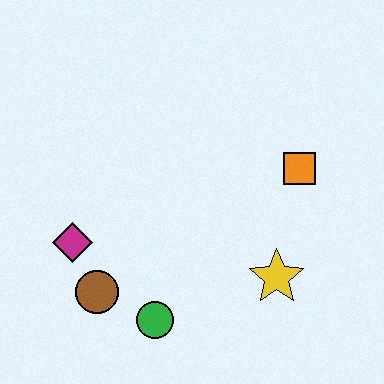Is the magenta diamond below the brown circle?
No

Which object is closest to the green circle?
The brown circle is closest to the green circle.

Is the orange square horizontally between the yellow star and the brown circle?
No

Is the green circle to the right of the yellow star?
No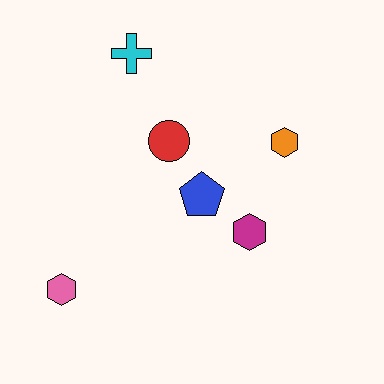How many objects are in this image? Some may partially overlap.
There are 6 objects.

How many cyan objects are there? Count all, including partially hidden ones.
There is 1 cyan object.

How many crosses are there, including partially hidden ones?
There is 1 cross.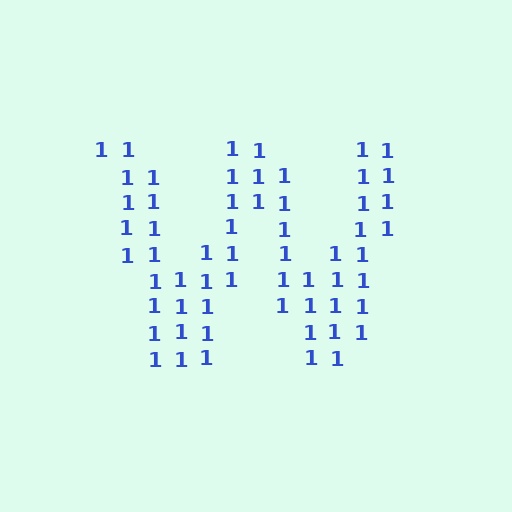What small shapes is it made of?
It is made of small digit 1's.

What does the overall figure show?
The overall figure shows the letter W.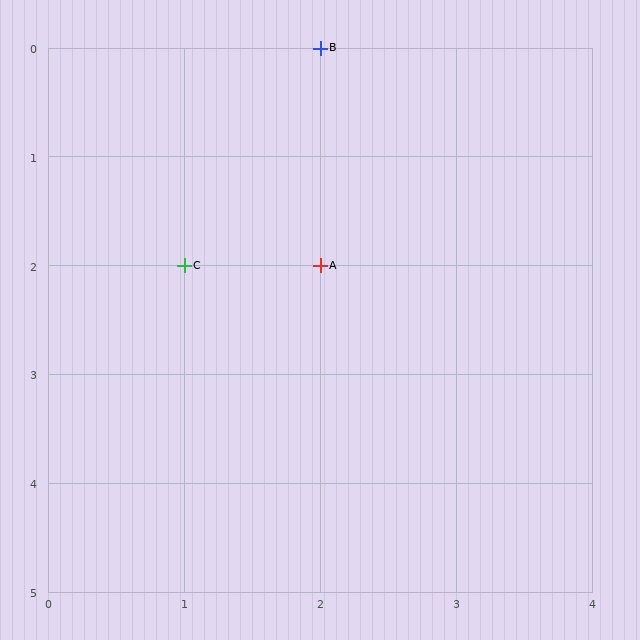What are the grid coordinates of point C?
Point C is at grid coordinates (1, 2).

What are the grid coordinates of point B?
Point B is at grid coordinates (2, 0).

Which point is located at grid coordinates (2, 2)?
Point A is at (2, 2).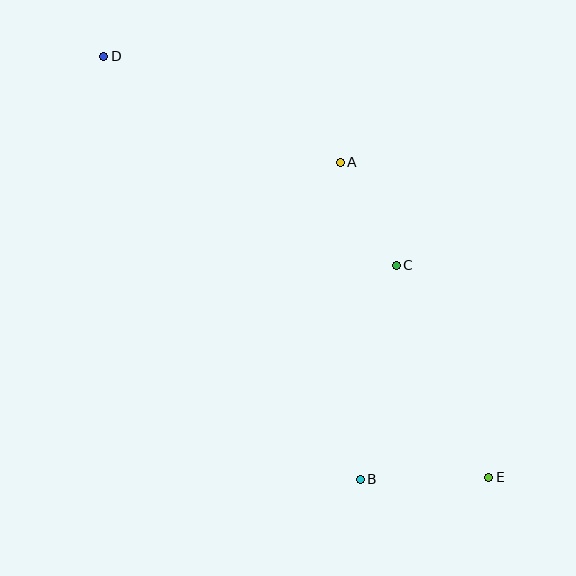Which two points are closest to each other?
Points A and C are closest to each other.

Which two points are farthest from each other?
Points D and E are farthest from each other.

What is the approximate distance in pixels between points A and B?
The distance between A and B is approximately 318 pixels.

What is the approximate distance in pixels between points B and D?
The distance between B and D is approximately 495 pixels.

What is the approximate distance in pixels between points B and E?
The distance between B and E is approximately 128 pixels.